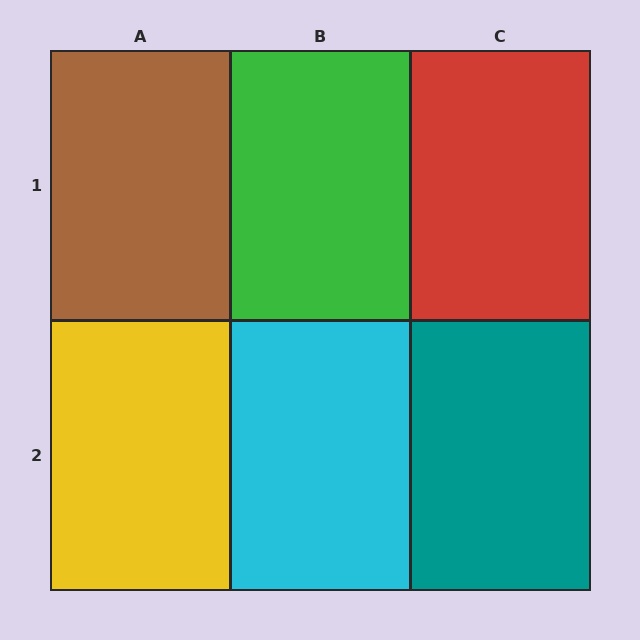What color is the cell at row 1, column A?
Brown.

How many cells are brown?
1 cell is brown.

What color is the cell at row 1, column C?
Red.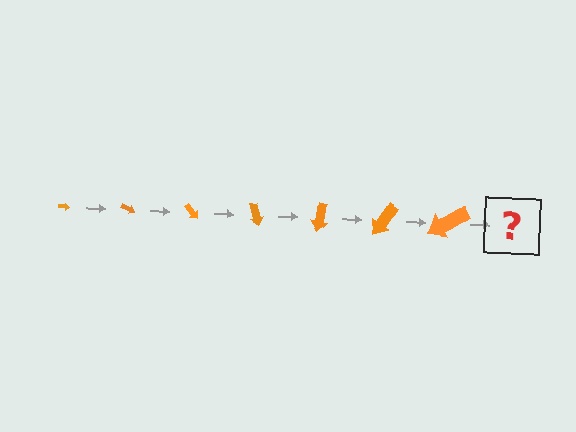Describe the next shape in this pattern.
It should be an arrow, larger than the previous one and rotated 175 degrees from the start.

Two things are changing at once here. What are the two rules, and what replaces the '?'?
The two rules are that the arrow grows larger each step and it rotates 25 degrees each step. The '?' should be an arrow, larger than the previous one and rotated 175 degrees from the start.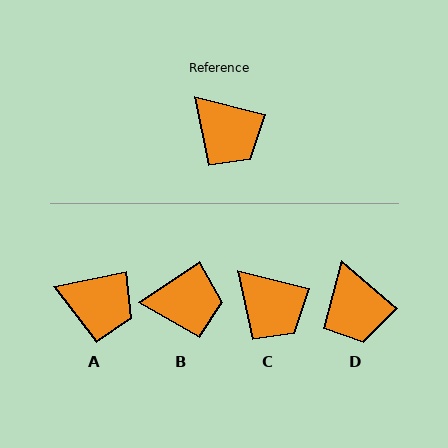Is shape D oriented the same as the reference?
No, it is off by about 26 degrees.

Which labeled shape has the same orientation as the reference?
C.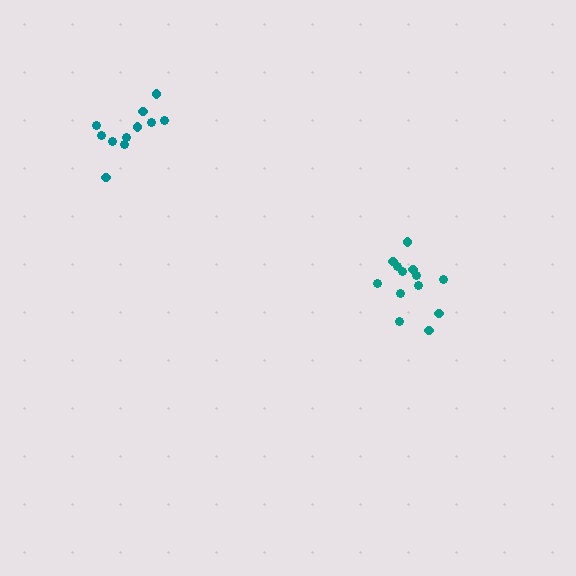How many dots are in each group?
Group 1: 13 dots, Group 2: 11 dots (24 total).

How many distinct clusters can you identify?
There are 2 distinct clusters.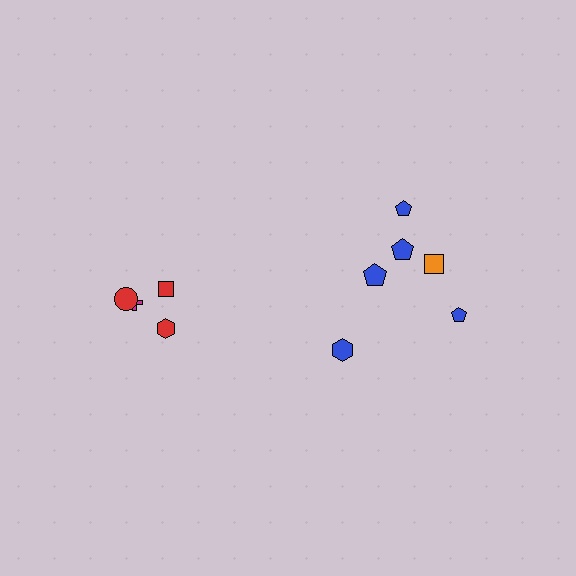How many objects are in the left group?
There are 4 objects.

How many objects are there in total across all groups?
There are 10 objects.